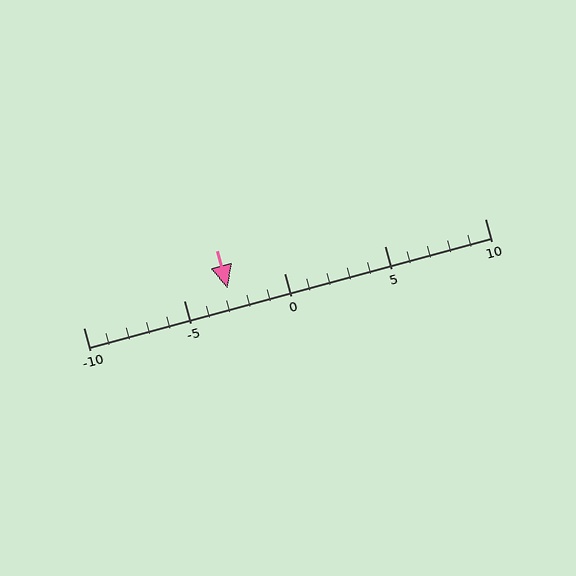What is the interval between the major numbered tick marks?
The major tick marks are spaced 5 units apart.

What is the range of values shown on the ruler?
The ruler shows values from -10 to 10.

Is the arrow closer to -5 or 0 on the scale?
The arrow is closer to -5.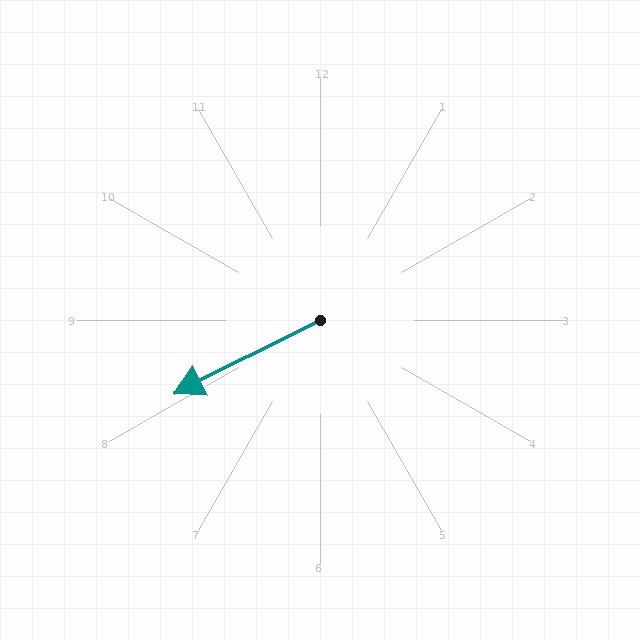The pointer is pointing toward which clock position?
Roughly 8 o'clock.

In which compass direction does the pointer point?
Southwest.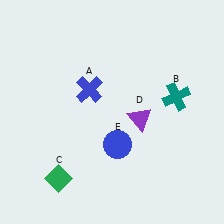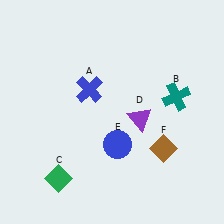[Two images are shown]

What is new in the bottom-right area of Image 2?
A brown diamond (F) was added in the bottom-right area of Image 2.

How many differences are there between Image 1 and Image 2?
There is 1 difference between the two images.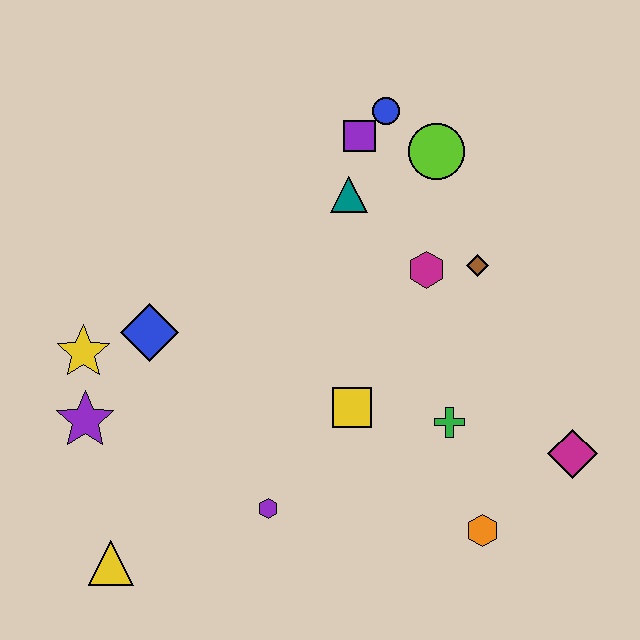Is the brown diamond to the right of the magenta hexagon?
Yes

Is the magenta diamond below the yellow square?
Yes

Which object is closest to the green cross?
The yellow square is closest to the green cross.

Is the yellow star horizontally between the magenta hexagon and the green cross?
No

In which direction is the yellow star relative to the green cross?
The yellow star is to the left of the green cross.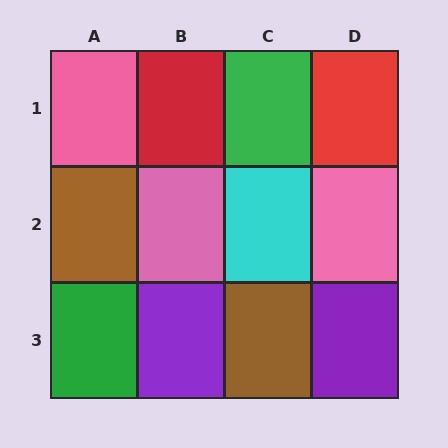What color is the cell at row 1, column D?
Red.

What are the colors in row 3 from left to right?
Green, purple, brown, purple.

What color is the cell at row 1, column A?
Pink.